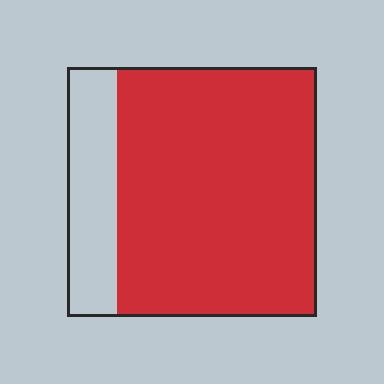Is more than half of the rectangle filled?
Yes.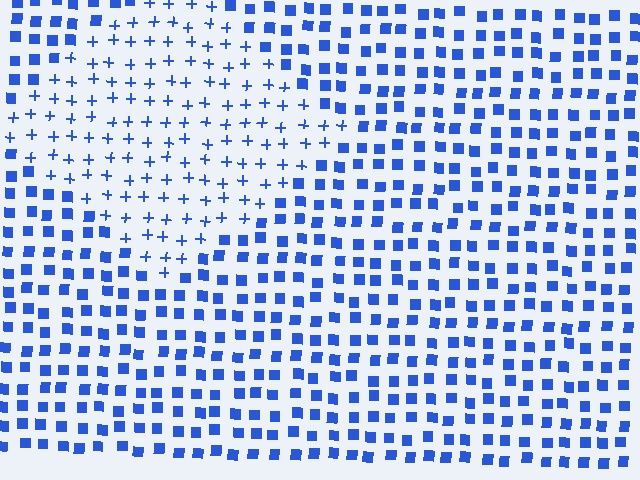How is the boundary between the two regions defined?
The boundary is defined by a change in element shape: plus signs inside vs. squares outside. All elements share the same color and spacing.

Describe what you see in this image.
The image is filled with small blue elements arranged in a uniform grid. A diamond-shaped region contains plus signs, while the surrounding area contains squares. The boundary is defined purely by the change in element shape.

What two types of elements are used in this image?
The image uses plus signs inside the diamond region and squares outside it.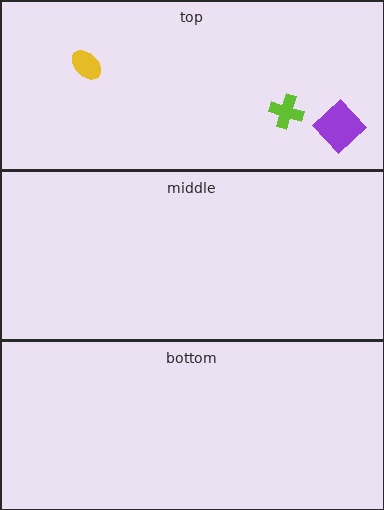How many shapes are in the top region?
3.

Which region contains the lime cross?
The top region.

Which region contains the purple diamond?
The top region.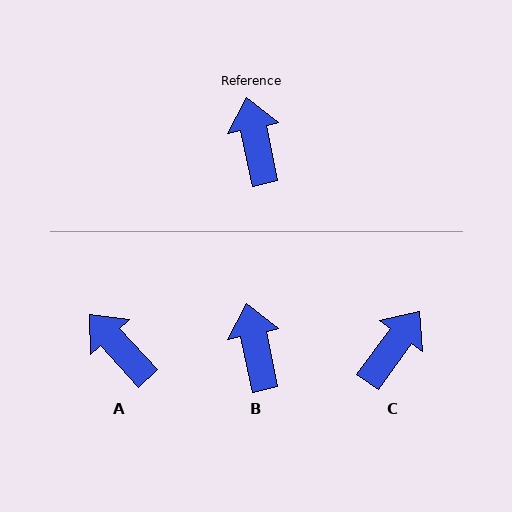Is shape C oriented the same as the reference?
No, it is off by about 48 degrees.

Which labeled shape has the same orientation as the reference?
B.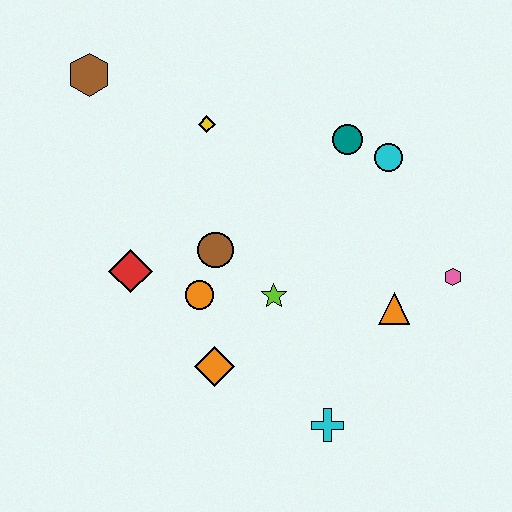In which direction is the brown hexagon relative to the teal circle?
The brown hexagon is to the left of the teal circle.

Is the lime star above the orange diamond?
Yes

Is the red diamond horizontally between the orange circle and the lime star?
No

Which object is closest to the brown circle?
The orange circle is closest to the brown circle.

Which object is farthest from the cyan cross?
The brown hexagon is farthest from the cyan cross.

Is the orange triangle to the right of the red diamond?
Yes